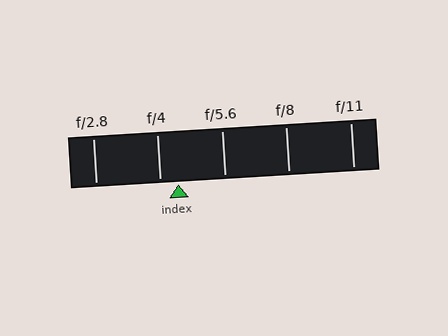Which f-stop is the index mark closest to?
The index mark is closest to f/4.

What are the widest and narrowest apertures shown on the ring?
The widest aperture shown is f/2.8 and the narrowest is f/11.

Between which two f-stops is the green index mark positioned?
The index mark is between f/4 and f/5.6.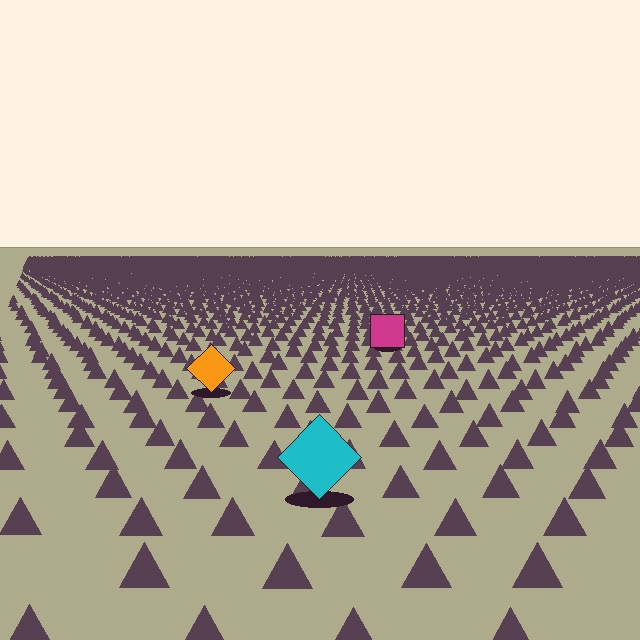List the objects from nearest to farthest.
From nearest to farthest: the cyan diamond, the orange diamond, the magenta square.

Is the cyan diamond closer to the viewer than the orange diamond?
Yes. The cyan diamond is closer — you can tell from the texture gradient: the ground texture is coarser near it.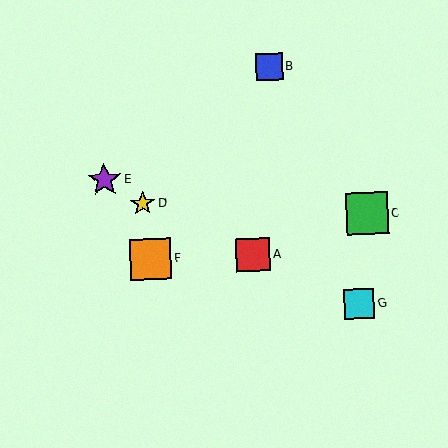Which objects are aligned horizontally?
Objects A, F are aligned horizontally.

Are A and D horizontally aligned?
No, A is at y≈255 and D is at y≈203.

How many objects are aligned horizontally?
2 objects (A, F) are aligned horizontally.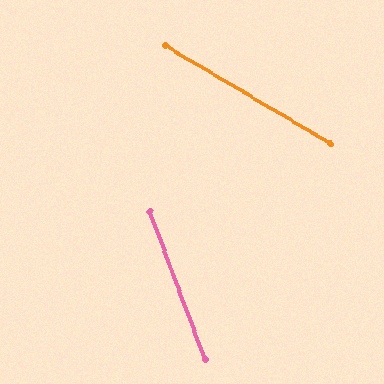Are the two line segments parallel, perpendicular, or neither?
Neither parallel nor perpendicular — they differ by about 39°.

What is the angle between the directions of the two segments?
Approximately 39 degrees.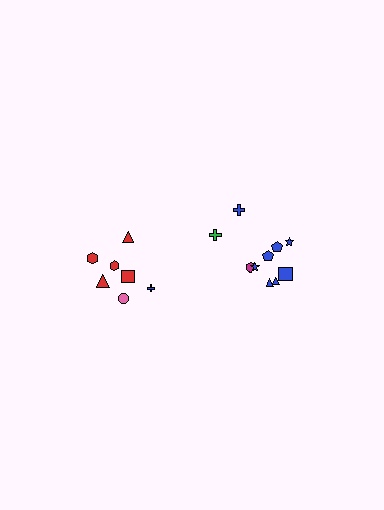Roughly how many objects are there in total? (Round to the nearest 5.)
Roughly 20 objects in total.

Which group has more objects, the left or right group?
The right group.